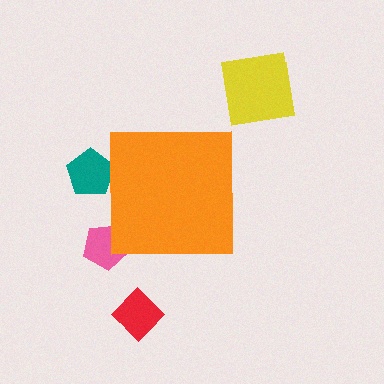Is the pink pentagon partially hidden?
Yes, the pink pentagon is partially hidden behind the orange square.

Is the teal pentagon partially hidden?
Yes, the teal pentagon is partially hidden behind the orange square.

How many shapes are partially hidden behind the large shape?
2 shapes are partially hidden.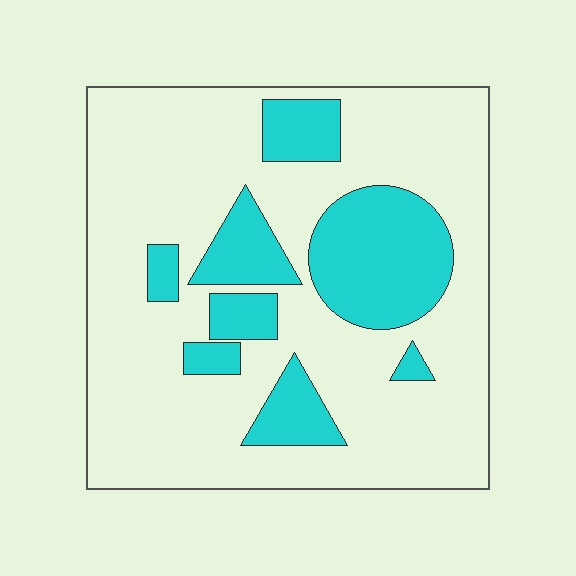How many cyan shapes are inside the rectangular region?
8.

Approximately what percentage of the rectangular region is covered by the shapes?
Approximately 25%.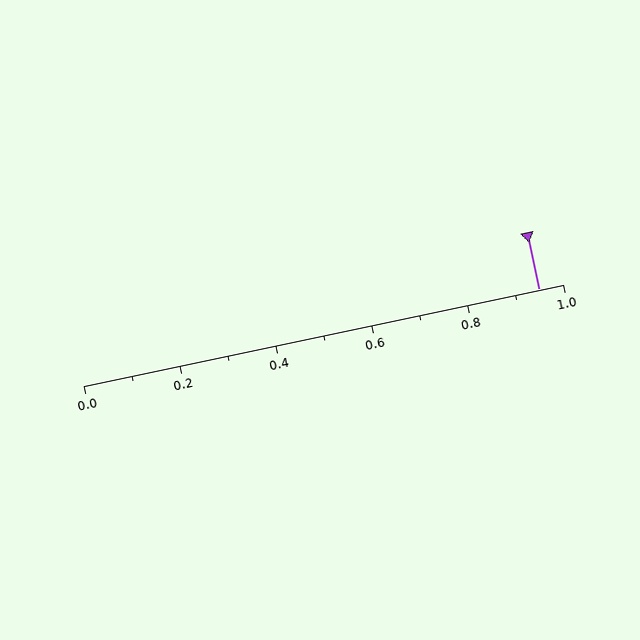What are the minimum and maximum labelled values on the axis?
The axis runs from 0.0 to 1.0.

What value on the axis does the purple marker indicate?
The marker indicates approximately 0.95.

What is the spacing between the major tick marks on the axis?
The major ticks are spaced 0.2 apart.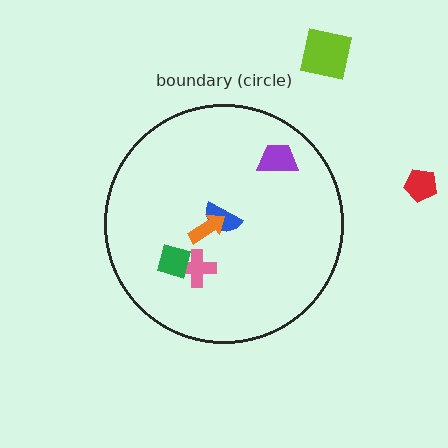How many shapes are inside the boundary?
5 inside, 2 outside.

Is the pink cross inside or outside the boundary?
Inside.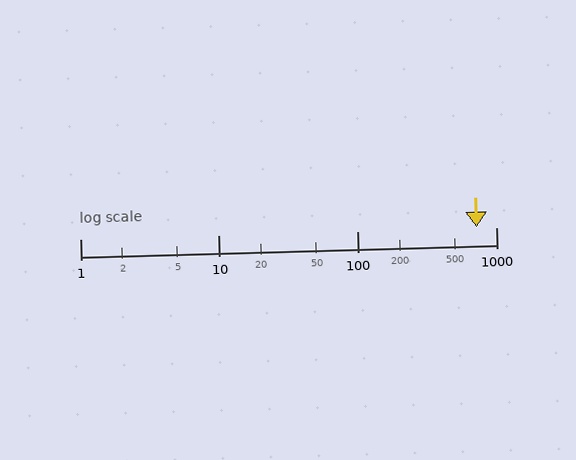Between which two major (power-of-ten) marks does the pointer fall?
The pointer is between 100 and 1000.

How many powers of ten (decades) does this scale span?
The scale spans 3 decades, from 1 to 1000.